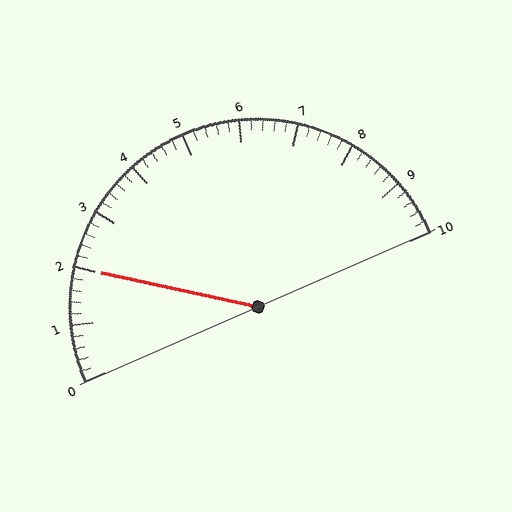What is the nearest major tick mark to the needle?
The nearest major tick mark is 2.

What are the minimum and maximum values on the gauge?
The gauge ranges from 0 to 10.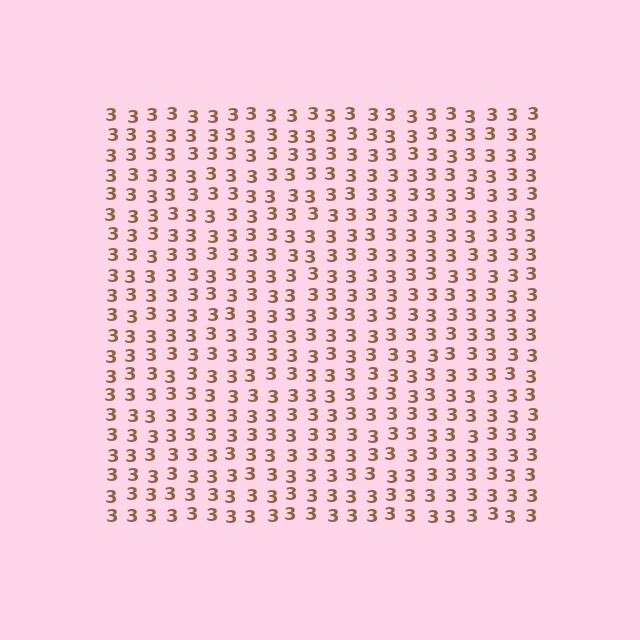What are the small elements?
The small elements are digit 3's.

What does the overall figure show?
The overall figure shows a square.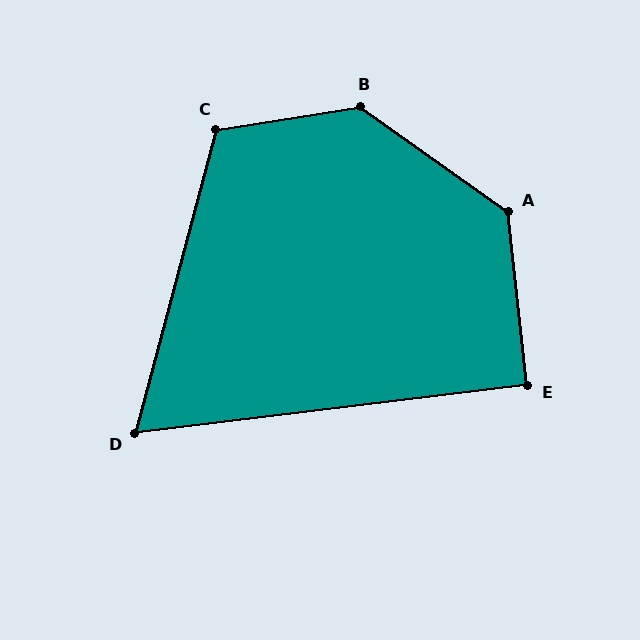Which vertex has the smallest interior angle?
D, at approximately 68 degrees.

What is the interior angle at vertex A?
Approximately 131 degrees (obtuse).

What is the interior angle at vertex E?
Approximately 91 degrees (approximately right).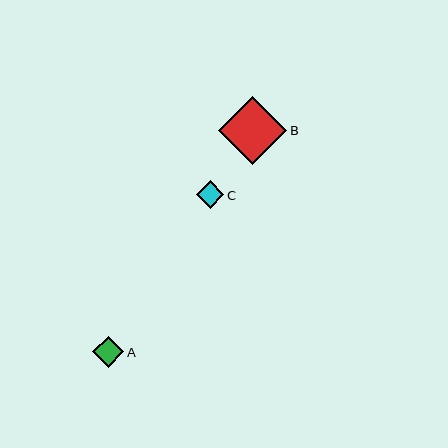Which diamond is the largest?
Diamond B is the largest with a size of approximately 68 pixels.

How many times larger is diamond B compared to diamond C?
Diamond B is approximately 2.5 times the size of diamond C.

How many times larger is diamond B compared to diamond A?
Diamond B is approximately 2.2 times the size of diamond A.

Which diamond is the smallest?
Diamond C is the smallest with a size of approximately 28 pixels.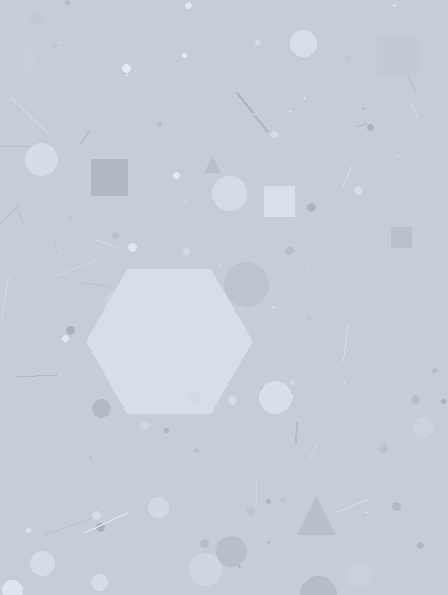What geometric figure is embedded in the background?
A hexagon is embedded in the background.